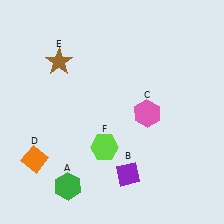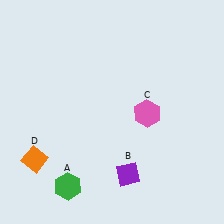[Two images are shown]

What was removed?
The brown star (E), the lime hexagon (F) were removed in Image 2.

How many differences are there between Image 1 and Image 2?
There are 2 differences between the two images.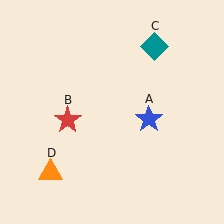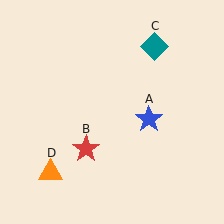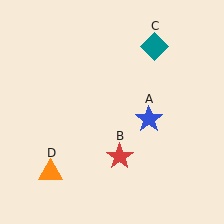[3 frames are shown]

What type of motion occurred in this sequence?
The red star (object B) rotated counterclockwise around the center of the scene.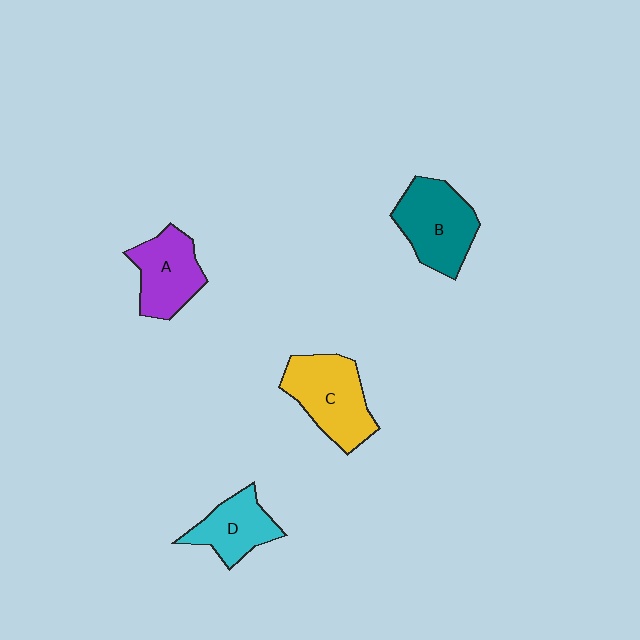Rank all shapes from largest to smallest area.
From largest to smallest: C (yellow), B (teal), A (purple), D (cyan).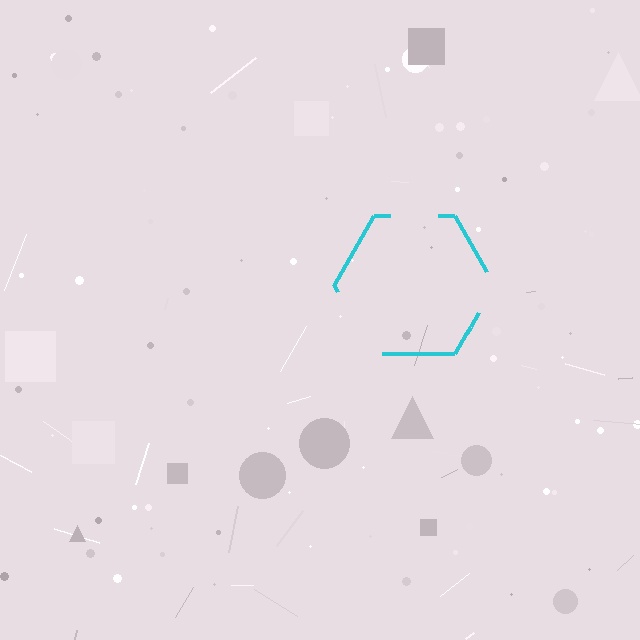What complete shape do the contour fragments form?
The contour fragments form a hexagon.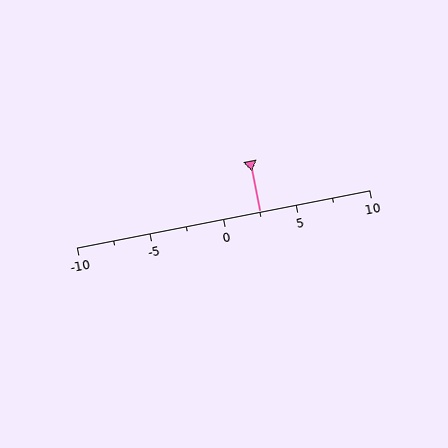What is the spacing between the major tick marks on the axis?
The major ticks are spaced 5 apart.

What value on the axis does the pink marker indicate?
The marker indicates approximately 2.5.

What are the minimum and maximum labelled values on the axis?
The axis runs from -10 to 10.